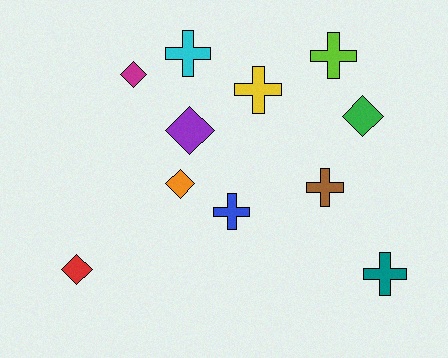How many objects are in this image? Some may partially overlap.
There are 11 objects.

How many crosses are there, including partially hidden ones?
There are 6 crosses.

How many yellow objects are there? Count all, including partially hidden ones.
There is 1 yellow object.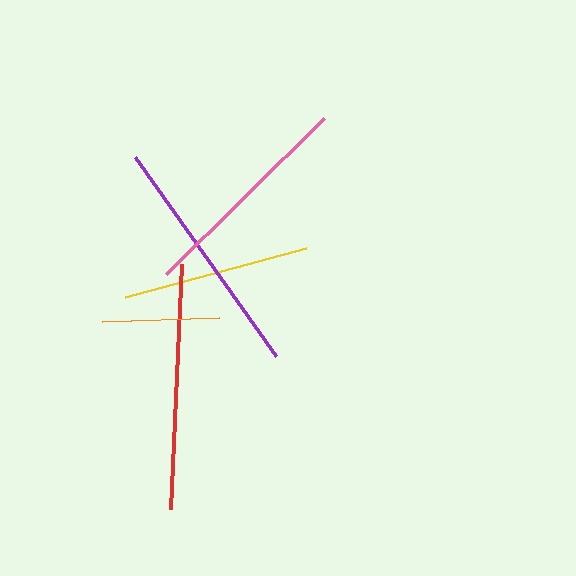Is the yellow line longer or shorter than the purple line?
The purple line is longer than the yellow line.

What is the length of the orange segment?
The orange segment is approximately 118 pixels long.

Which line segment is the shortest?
The orange line is the shortest at approximately 118 pixels.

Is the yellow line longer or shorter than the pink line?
The pink line is longer than the yellow line.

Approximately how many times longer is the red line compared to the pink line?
The red line is approximately 1.1 times the length of the pink line.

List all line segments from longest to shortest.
From longest to shortest: red, purple, pink, yellow, orange.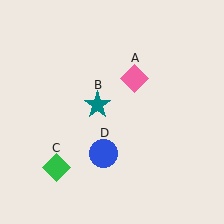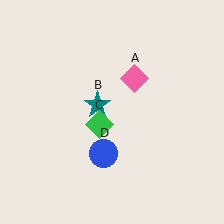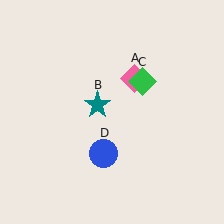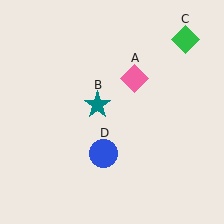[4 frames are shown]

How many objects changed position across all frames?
1 object changed position: green diamond (object C).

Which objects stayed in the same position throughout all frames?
Pink diamond (object A) and teal star (object B) and blue circle (object D) remained stationary.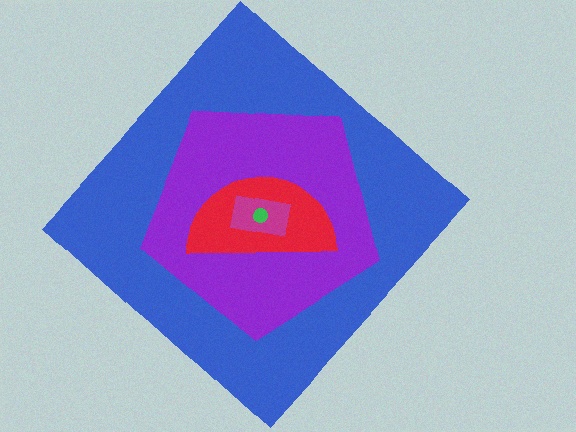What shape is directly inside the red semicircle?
The magenta rectangle.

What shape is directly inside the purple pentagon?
The red semicircle.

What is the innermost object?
The green circle.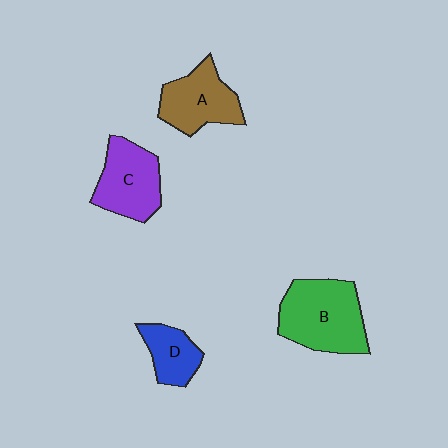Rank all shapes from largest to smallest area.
From largest to smallest: B (green), C (purple), A (brown), D (blue).